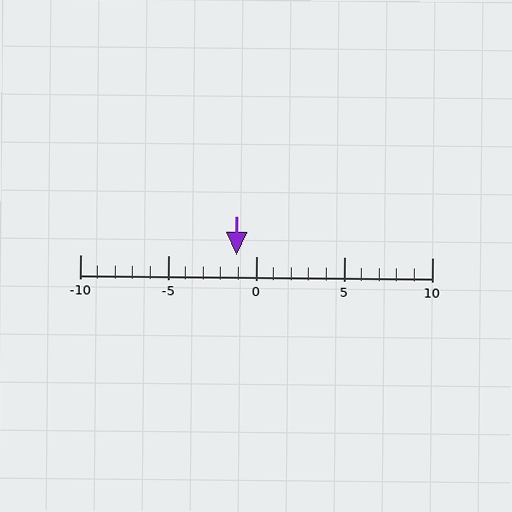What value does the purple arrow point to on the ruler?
The purple arrow points to approximately -1.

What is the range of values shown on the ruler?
The ruler shows values from -10 to 10.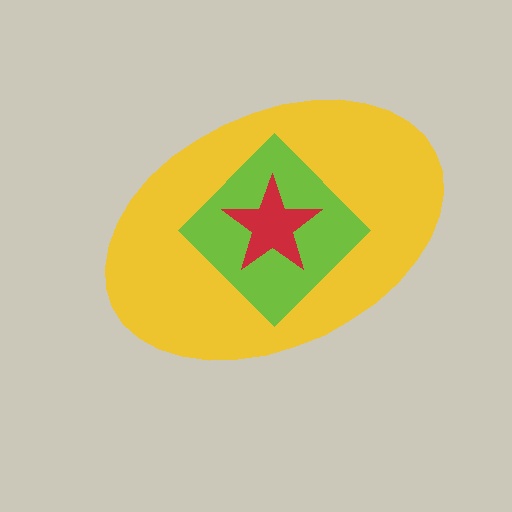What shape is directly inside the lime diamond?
The red star.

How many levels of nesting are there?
3.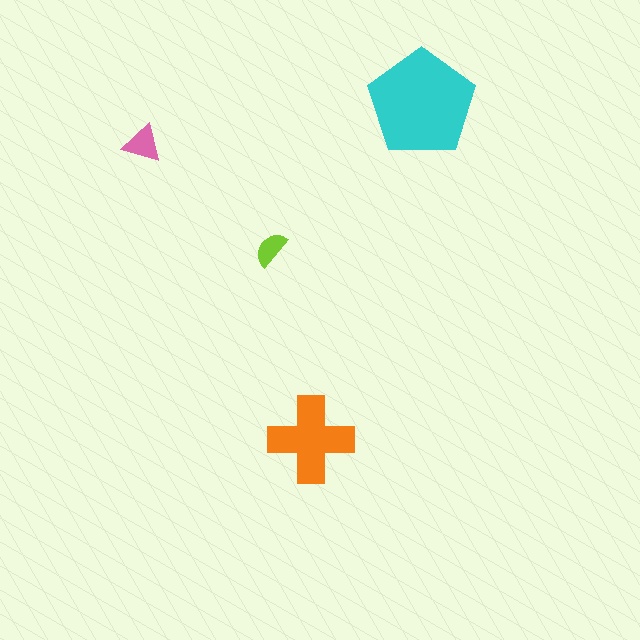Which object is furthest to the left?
The pink triangle is leftmost.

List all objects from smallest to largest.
The lime semicircle, the pink triangle, the orange cross, the cyan pentagon.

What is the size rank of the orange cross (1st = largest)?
2nd.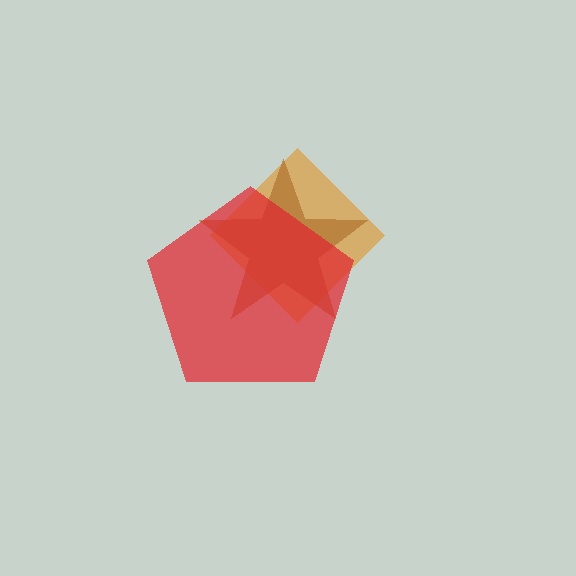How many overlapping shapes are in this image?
There are 3 overlapping shapes in the image.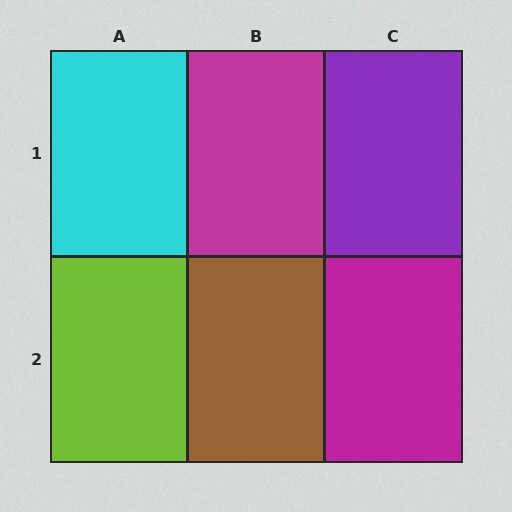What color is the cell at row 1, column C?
Purple.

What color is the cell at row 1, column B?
Magenta.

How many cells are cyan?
1 cell is cyan.